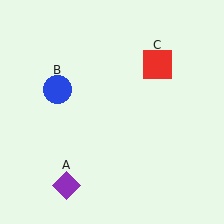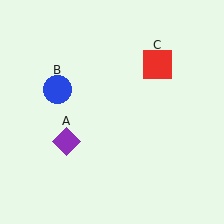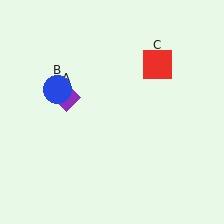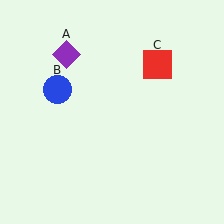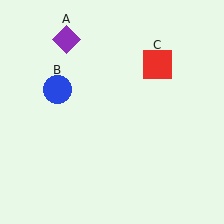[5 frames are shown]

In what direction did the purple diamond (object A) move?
The purple diamond (object A) moved up.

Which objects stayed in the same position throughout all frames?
Blue circle (object B) and red square (object C) remained stationary.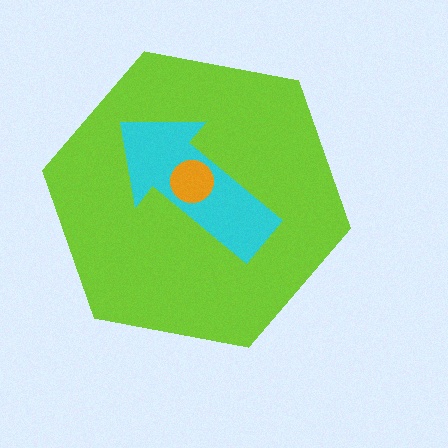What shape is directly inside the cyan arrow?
The orange circle.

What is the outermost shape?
The lime hexagon.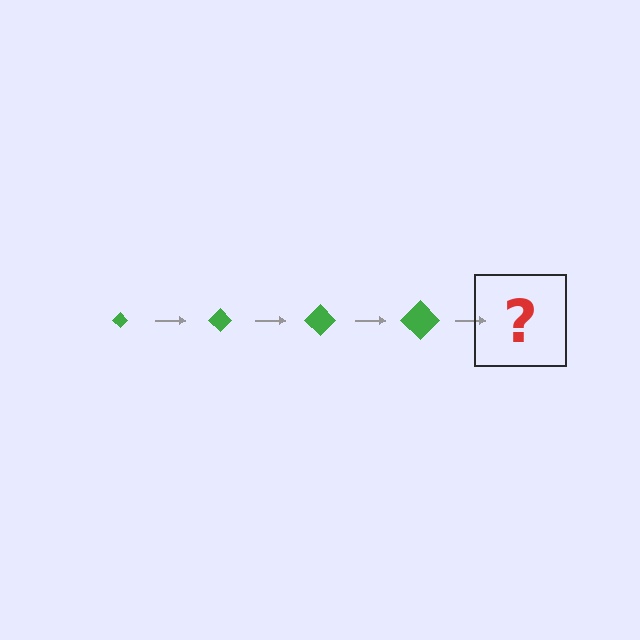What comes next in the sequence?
The next element should be a green diamond, larger than the previous one.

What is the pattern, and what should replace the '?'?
The pattern is that the diamond gets progressively larger each step. The '?' should be a green diamond, larger than the previous one.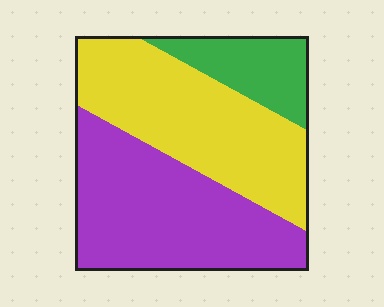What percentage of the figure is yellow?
Yellow takes up about two fifths (2/5) of the figure.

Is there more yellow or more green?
Yellow.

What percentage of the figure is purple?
Purple covers 44% of the figure.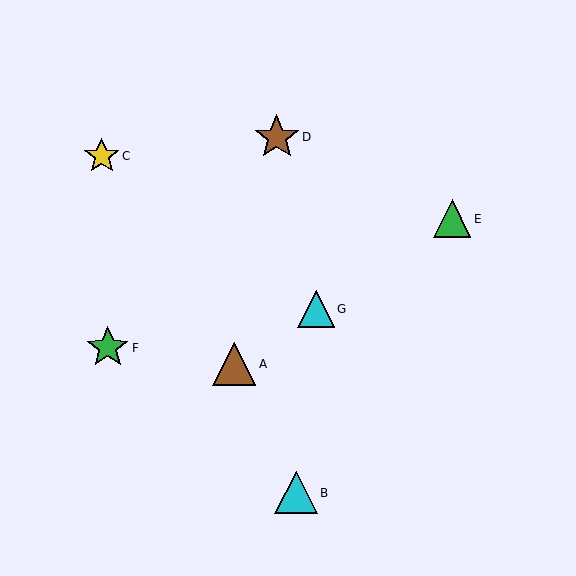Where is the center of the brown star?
The center of the brown star is at (277, 137).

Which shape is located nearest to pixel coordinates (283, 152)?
The brown star (labeled D) at (277, 137) is nearest to that location.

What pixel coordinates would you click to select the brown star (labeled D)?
Click at (277, 137) to select the brown star D.